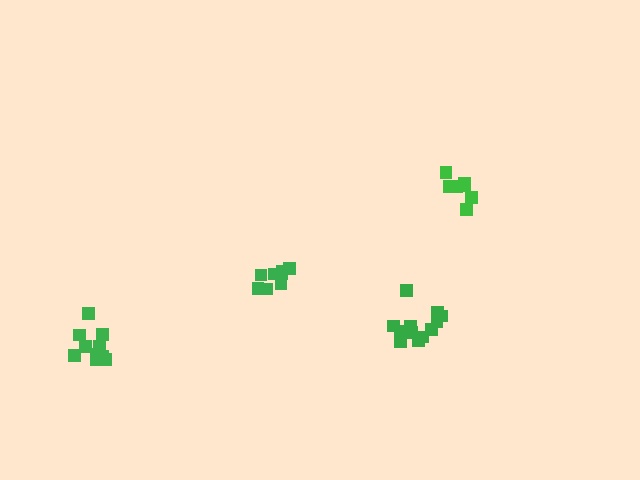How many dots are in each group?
Group 1: 13 dots, Group 2: 7 dots, Group 3: 10 dots, Group 4: 8 dots (38 total).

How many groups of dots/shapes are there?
There are 4 groups.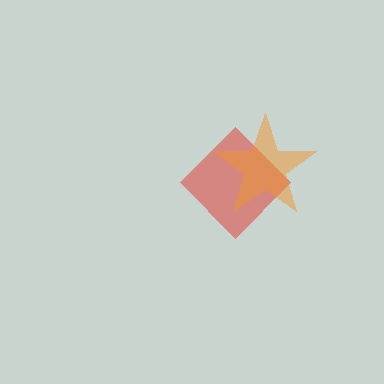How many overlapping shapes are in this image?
There are 2 overlapping shapes in the image.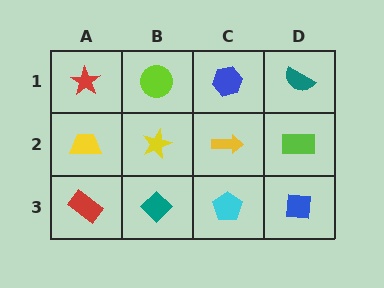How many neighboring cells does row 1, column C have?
3.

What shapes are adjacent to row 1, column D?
A lime rectangle (row 2, column D), a blue hexagon (row 1, column C).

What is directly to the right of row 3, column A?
A teal diamond.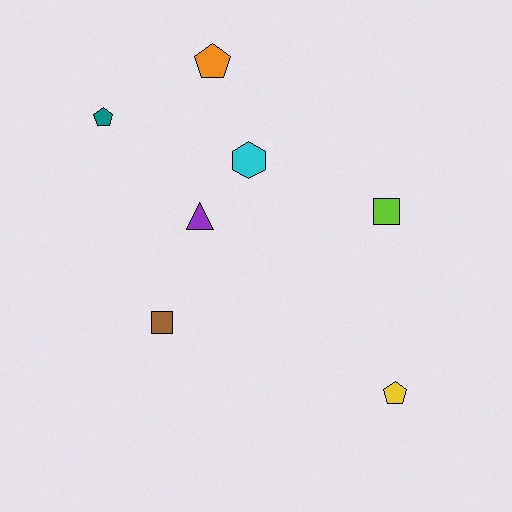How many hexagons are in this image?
There is 1 hexagon.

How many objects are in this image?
There are 7 objects.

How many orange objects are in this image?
There is 1 orange object.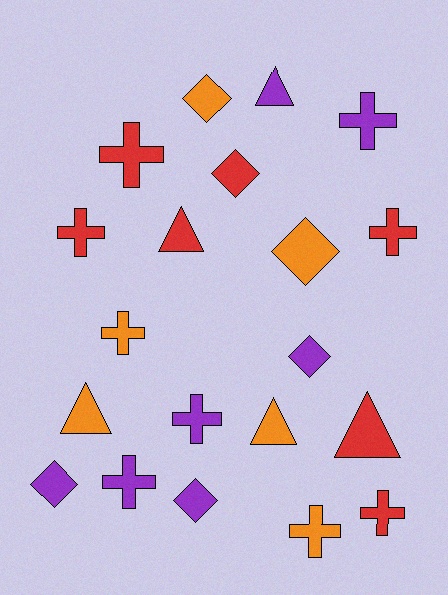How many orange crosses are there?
There are 2 orange crosses.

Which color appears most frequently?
Purple, with 7 objects.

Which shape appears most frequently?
Cross, with 9 objects.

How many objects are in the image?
There are 20 objects.